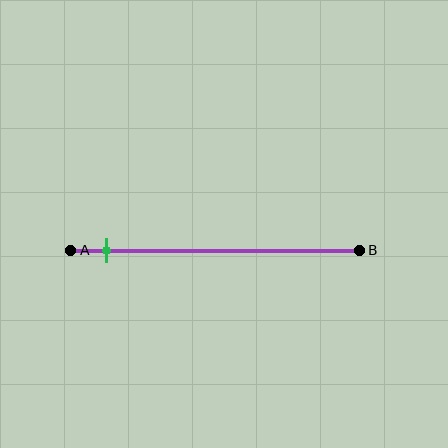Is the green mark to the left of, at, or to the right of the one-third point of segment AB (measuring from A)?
The green mark is to the left of the one-third point of segment AB.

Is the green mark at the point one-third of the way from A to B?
No, the mark is at about 10% from A, not at the 33% one-third point.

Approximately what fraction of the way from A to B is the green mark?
The green mark is approximately 10% of the way from A to B.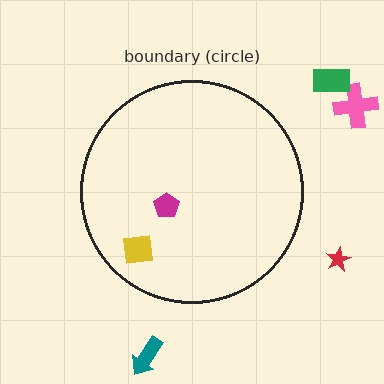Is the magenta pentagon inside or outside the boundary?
Inside.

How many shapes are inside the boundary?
2 inside, 4 outside.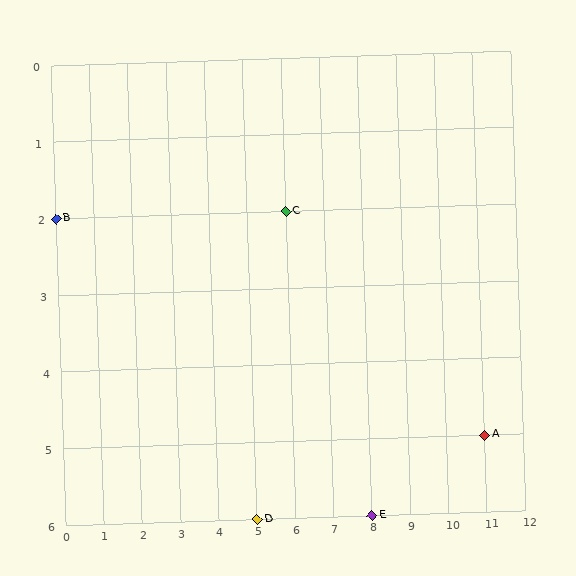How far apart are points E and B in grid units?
Points E and B are 8 columns and 4 rows apart (about 8.9 grid units diagonally).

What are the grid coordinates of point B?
Point B is at grid coordinates (0, 2).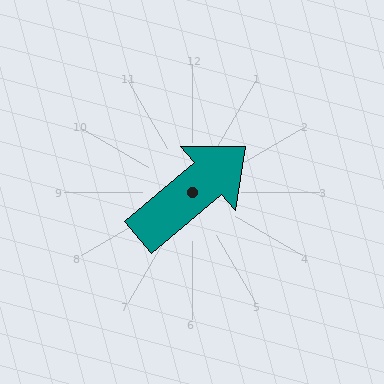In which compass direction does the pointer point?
Northeast.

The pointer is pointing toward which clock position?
Roughly 2 o'clock.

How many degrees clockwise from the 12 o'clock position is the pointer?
Approximately 50 degrees.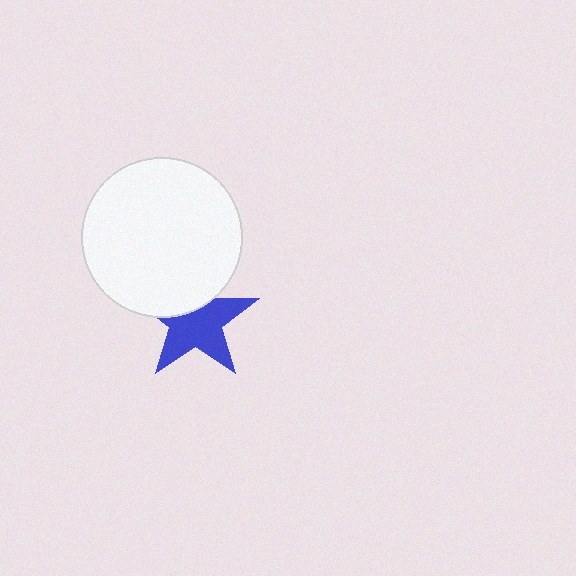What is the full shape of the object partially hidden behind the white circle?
The partially hidden object is a blue star.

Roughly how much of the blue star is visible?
Most of it is visible (roughly 66%).